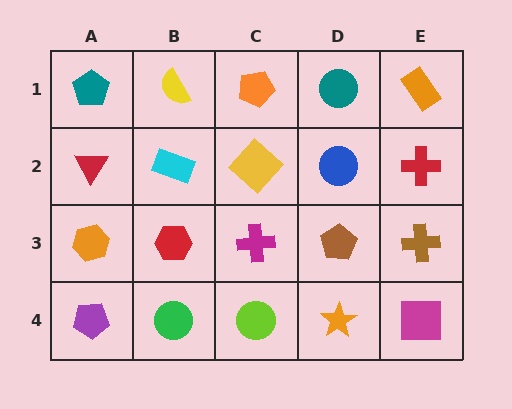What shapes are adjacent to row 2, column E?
An orange rectangle (row 1, column E), a brown cross (row 3, column E), a blue circle (row 2, column D).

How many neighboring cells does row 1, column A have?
2.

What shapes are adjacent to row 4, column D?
A brown pentagon (row 3, column D), a lime circle (row 4, column C), a magenta square (row 4, column E).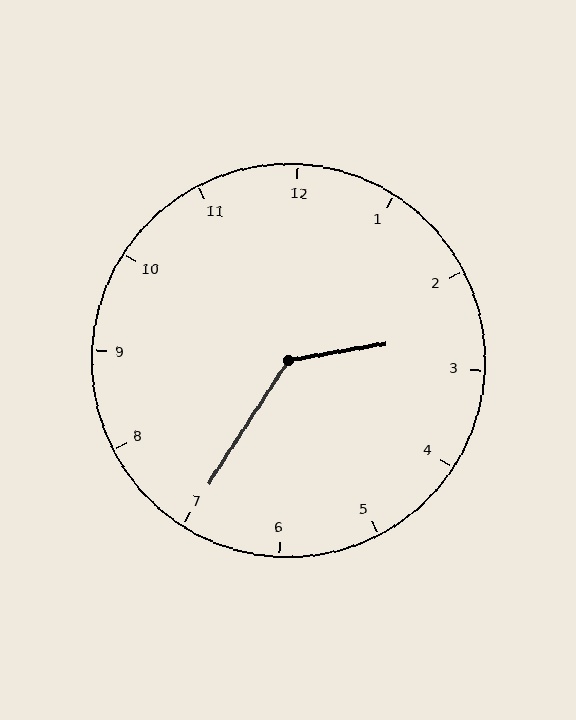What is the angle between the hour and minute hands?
Approximately 132 degrees.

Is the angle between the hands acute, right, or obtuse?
It is obtuse.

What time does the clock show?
2:35.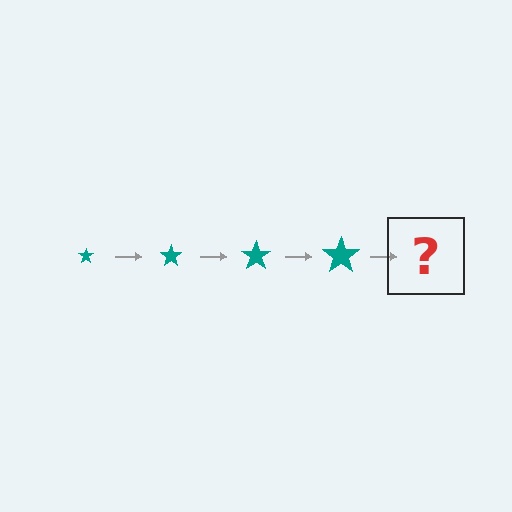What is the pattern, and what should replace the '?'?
The pattern is that the star gets progressively larger each step. The '?' should be a teal star, larger than the previous one.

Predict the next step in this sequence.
The next step is a teal star, larger than the previous one.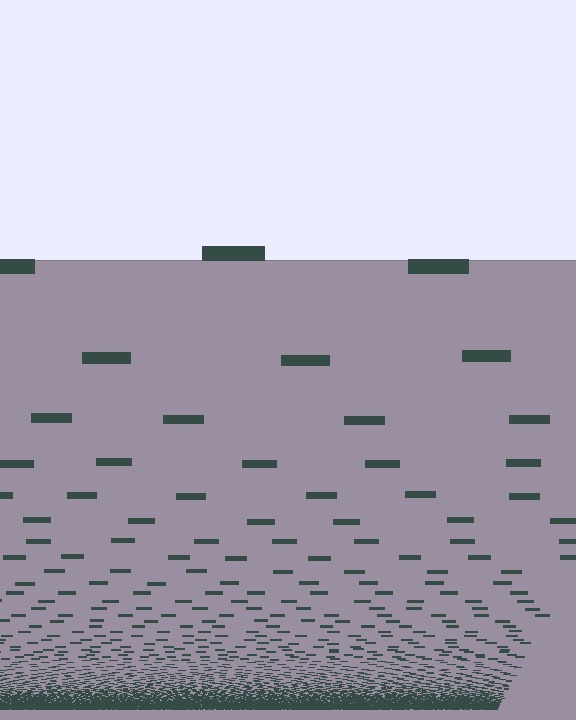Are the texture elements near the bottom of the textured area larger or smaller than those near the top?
Smaller. The gradient is inverted — elements near the bottom are smaller and denser.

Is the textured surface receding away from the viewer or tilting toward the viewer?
The surface appears to tilt toward the viewer. Texture elements get larger and sparser toward the top.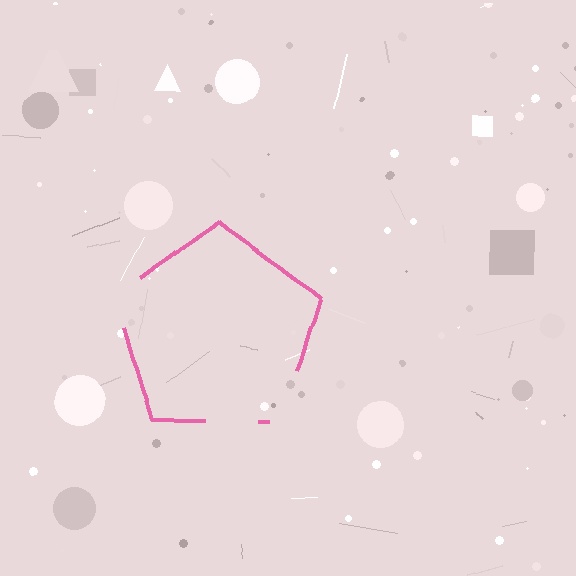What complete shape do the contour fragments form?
The contour fragments form a pentagon.